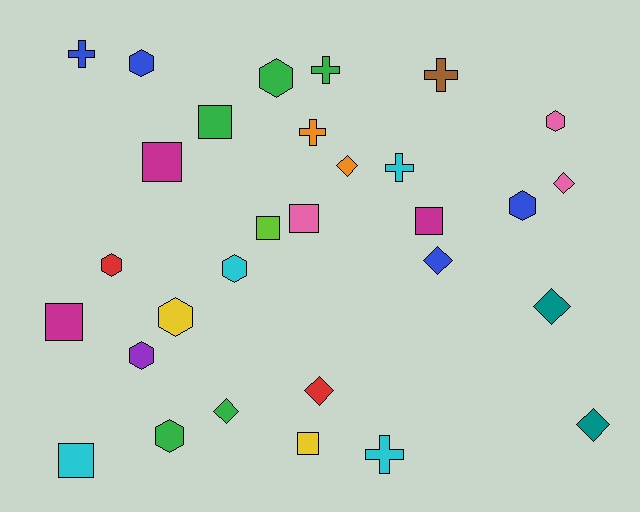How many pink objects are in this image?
There are 3 pink objects.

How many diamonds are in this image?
There are 7 diamonds.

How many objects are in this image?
There are 30 objects.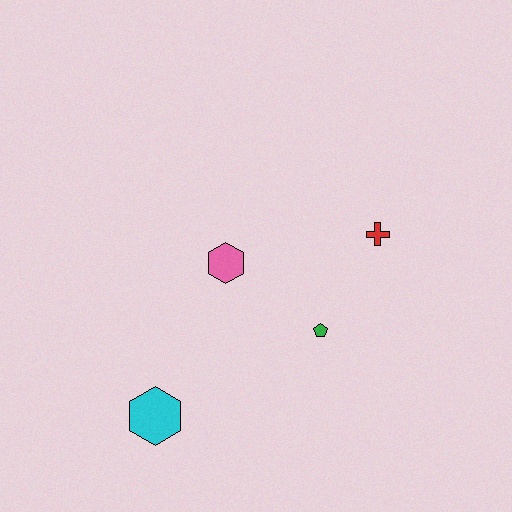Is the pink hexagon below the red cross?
Yes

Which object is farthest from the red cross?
The cyan hexagon is farthest from the red cross.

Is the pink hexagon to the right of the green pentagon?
No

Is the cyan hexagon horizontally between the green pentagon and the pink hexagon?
No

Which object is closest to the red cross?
The green pentagon is closest to the red cross.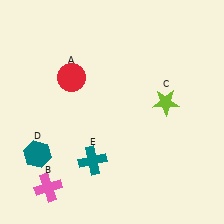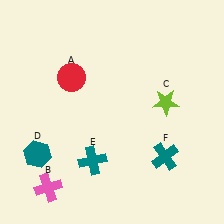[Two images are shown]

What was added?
A teal cross (F) was added in Image 2.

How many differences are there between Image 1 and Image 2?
There is 1 difference between the two images.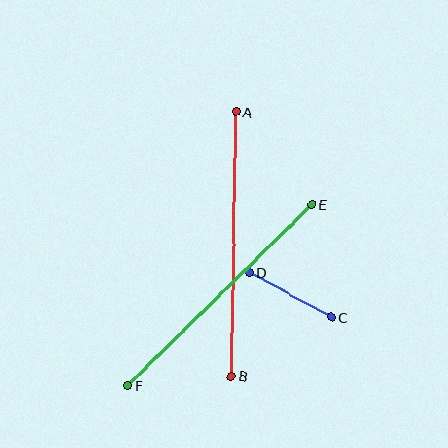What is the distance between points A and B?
The distance is approximately 265 pixels.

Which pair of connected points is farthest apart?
Points A and B are farthest apart.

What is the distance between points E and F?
The distance is approximately 257 pixels.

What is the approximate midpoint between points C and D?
The midpoint is at approximately (290, 295) pixels.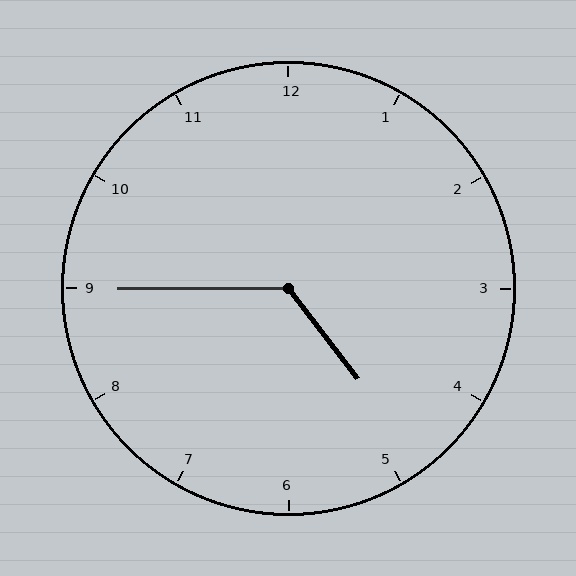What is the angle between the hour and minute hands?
Approximately 128 degrees.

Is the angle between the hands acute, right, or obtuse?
It is obtuse.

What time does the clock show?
4:45.